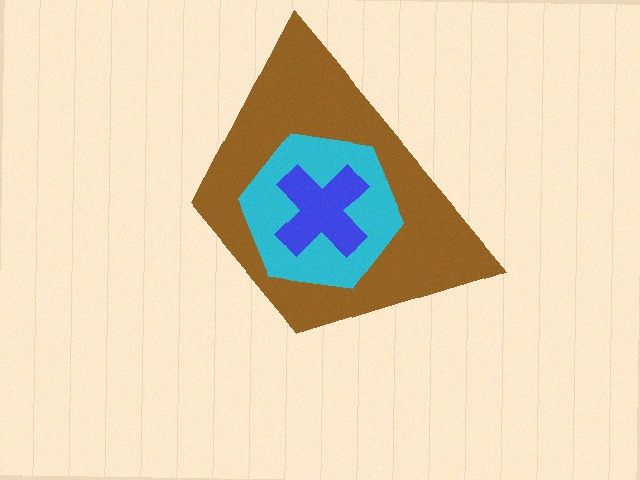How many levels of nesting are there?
3.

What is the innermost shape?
The blue cross.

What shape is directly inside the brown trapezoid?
The cyan hexagon.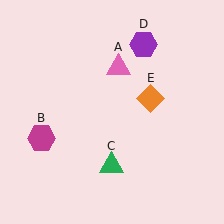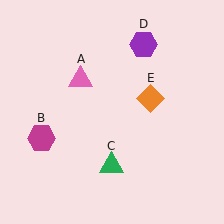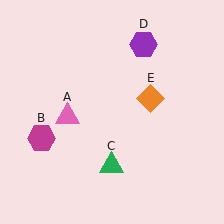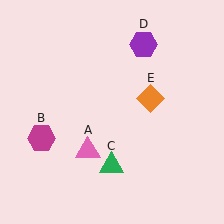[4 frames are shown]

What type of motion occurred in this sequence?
The pink triangle (object A) rotated counterclockwise around the center of the scene.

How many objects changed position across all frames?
1 object changed position: pink triangle (object A).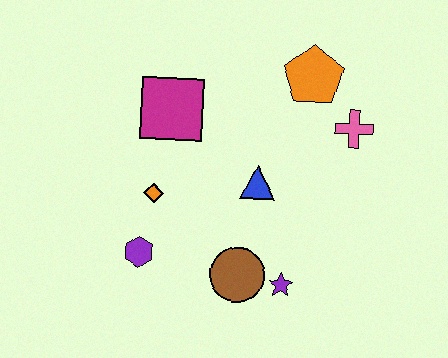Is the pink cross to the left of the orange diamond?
No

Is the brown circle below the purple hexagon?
Yes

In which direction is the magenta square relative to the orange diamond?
The magenta square is above the orange diamond.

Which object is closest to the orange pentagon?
The pink cross is closest to the orange pentagon.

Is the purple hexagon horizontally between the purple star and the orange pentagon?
No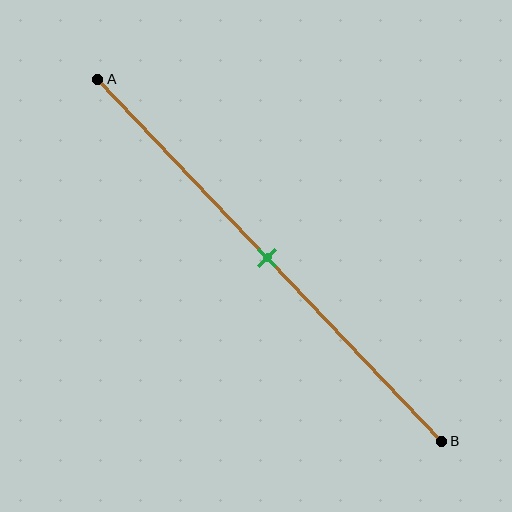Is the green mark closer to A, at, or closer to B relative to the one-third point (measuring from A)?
The green mark is closer to point B than the one-third point of segment AB.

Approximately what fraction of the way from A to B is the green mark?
The green mark is approximately 50% of the way from A to B.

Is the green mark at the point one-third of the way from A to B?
No, the mark is at about 50% from A, not at the 33% one-third point.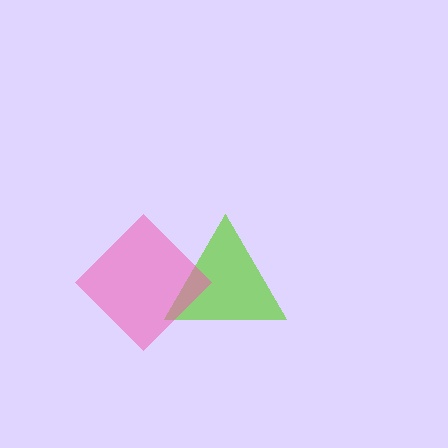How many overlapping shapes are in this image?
There are 2 overlapping shapes in the image.